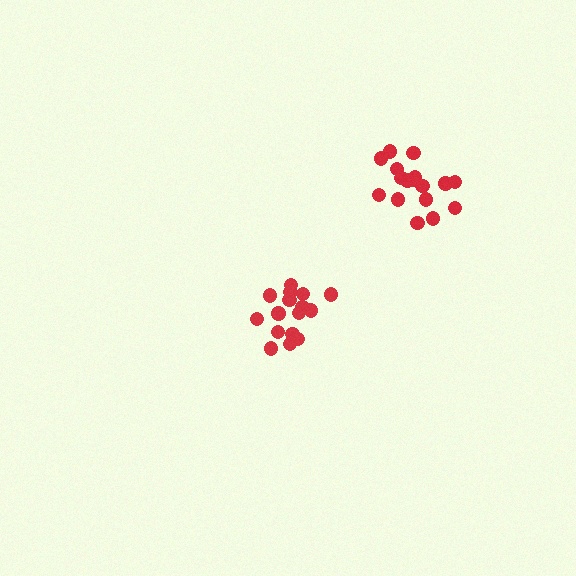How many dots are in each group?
Group 1: 16 dots, Group 2: 17 dots (33 total).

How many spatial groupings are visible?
There are 2 spatial groupings.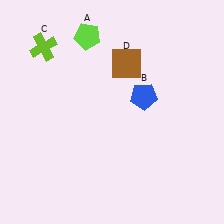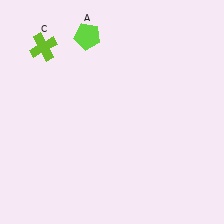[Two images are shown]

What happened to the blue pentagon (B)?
The blue pentagon (B) was removed in Image 2. It was in the top-right area of Image 1.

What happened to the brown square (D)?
The brown square (D) was removed in Image 2. It was in the top-right area of Image 1.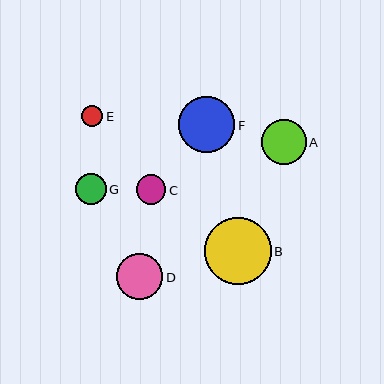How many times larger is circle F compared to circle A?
Circle F is approximately 1.2 times the size of circle A.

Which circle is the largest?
Circle B is the largest with a size of approximately 67 pixels.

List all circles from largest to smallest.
From largest to smallest: B, F, D, A, G, C, E.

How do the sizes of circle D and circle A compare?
Circle D and circle A are approximately the same size.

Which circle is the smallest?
Circle E is the smallest with a size of approximately 21 pixels.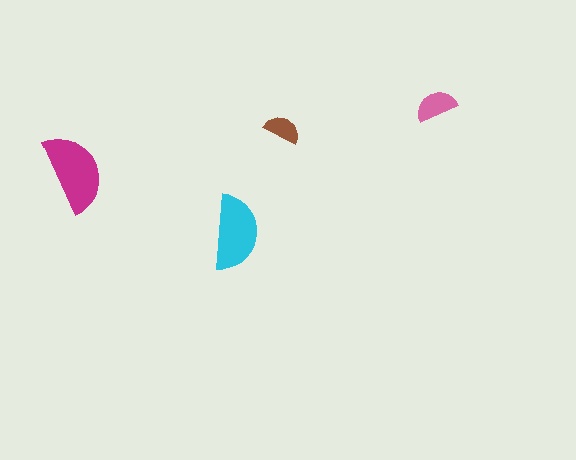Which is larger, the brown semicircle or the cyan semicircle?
The cyan one.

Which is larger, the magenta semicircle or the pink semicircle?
The magenta one.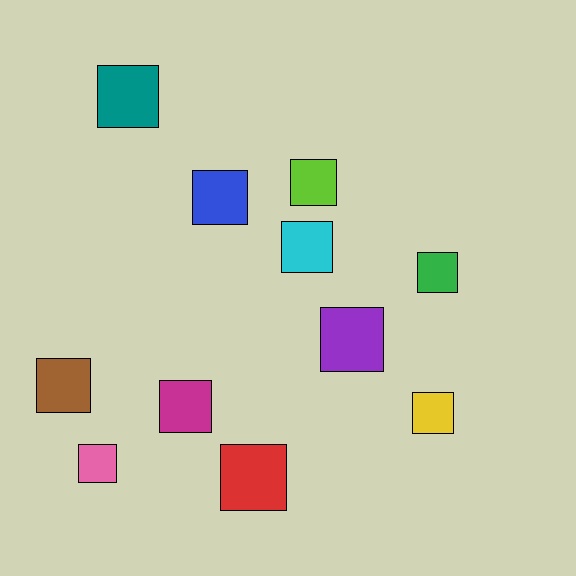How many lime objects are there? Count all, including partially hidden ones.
There is 1 lime object.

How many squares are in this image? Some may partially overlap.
There are 11 squares.